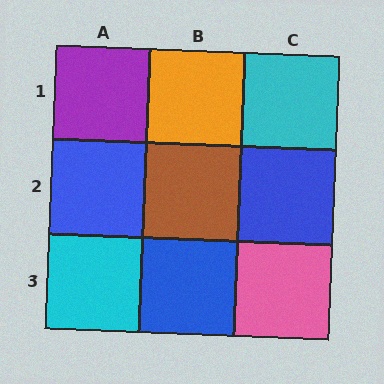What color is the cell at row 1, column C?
Cyan.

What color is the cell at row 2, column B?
Brown.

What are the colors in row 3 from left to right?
Cyan, blue, pink.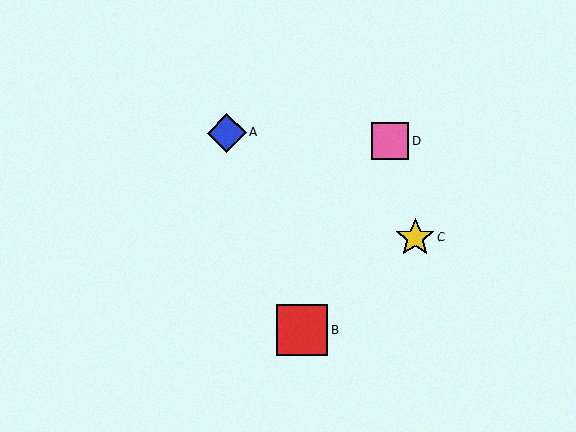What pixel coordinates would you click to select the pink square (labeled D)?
Click at (390, 141) to select the pink square D.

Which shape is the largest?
The red square (labeled B) is the largest.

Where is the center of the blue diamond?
The center of the blue diamond is at (227, 133).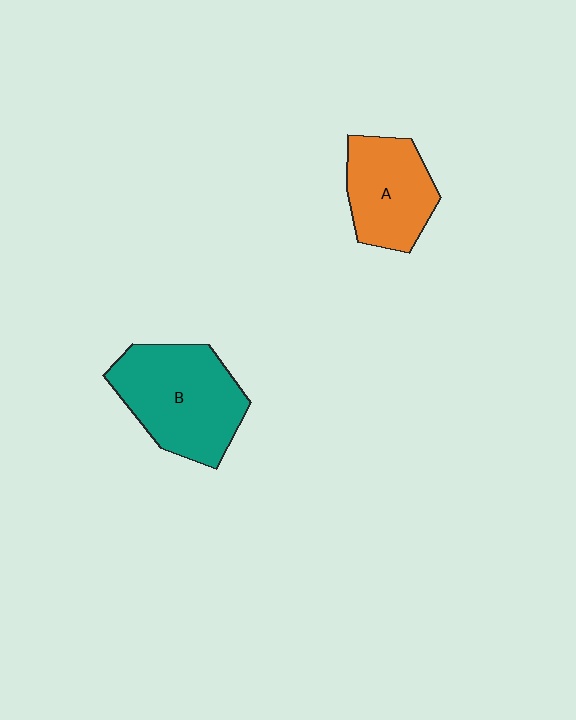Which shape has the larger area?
Shape B (teal).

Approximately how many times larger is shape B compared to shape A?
Approximately 1.4 times.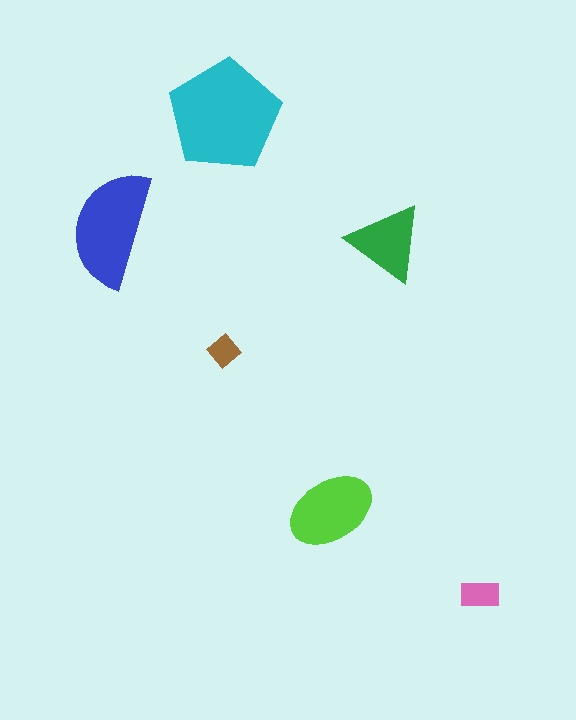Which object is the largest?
The cyan pentagon.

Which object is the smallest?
The brown diamond.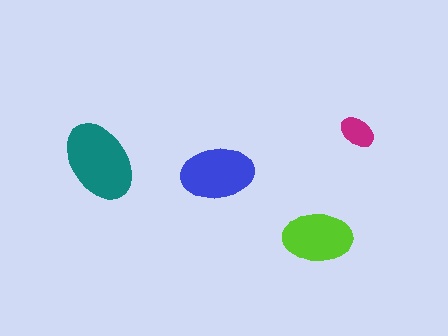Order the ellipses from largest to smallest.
the teal one, the blue one, the lime one, the magenta one.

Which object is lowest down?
The lime ellipse is bottommost.